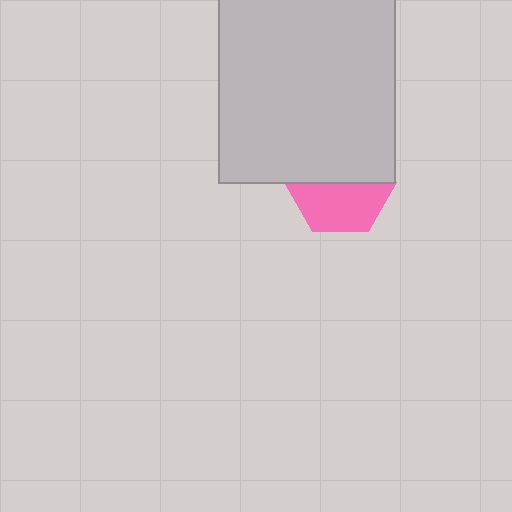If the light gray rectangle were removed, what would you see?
You would see the complete pink hexagon.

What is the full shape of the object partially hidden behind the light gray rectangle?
The partially hidden object is a pink hexagon.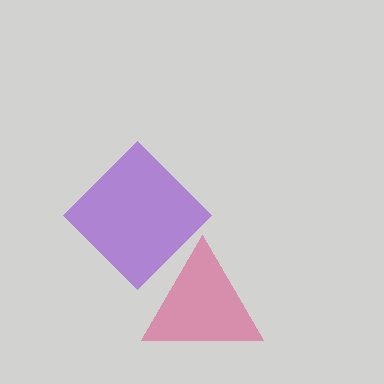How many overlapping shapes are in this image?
There are 2 overlapping shapes in the image.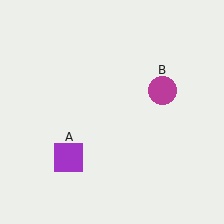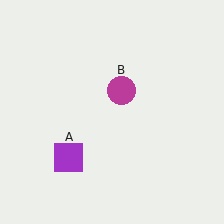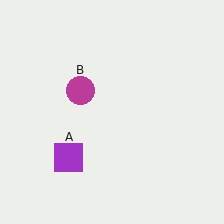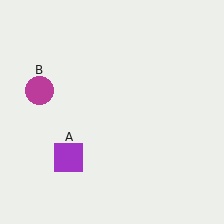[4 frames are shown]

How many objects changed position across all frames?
1 object changed position: magenta circle (object B).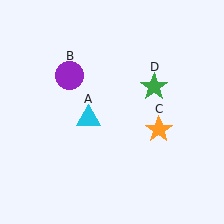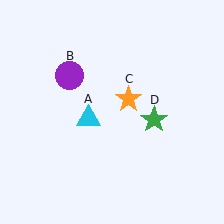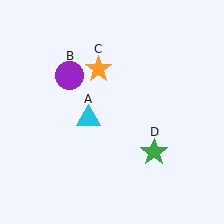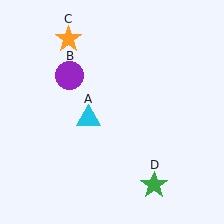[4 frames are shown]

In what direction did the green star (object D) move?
The green star (object D) moved down.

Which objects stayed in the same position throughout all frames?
Cyan triangle (object A) and purple circle (object B) remained stationary.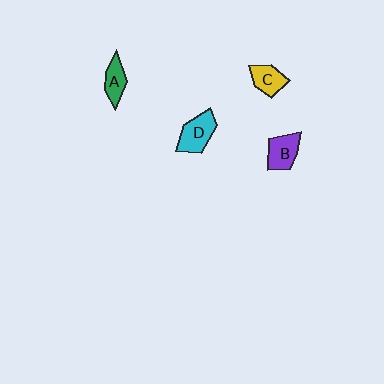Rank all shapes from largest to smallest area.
From largest to smallest: D (cyan), B (purple), C (yellow), A (green).